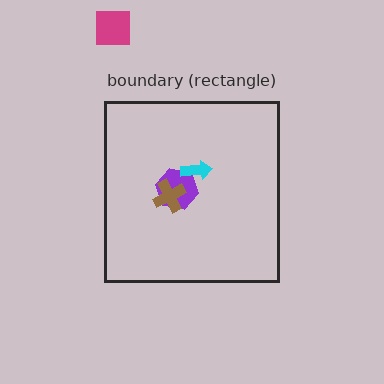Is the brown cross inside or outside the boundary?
Inside.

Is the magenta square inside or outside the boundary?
Outside.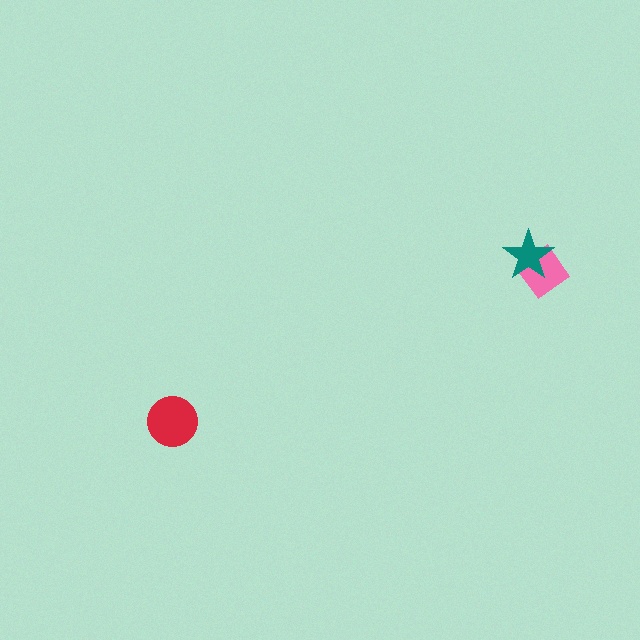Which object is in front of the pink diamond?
The teal star is in front of the pink diamond.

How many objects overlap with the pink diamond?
1 object overlaps with the pink diamond.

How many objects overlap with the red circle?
0 objects overlap with the red circle.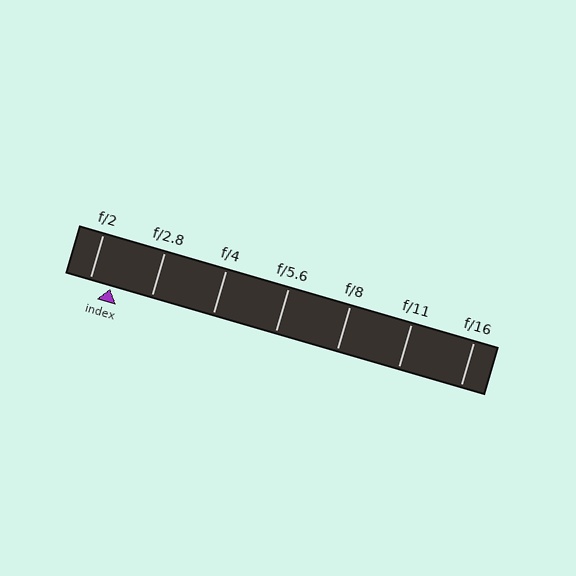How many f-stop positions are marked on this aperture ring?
There are 7 f-stop positions marked.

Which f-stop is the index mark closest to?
The index mark is closest to f/2.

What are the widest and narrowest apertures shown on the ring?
The widest aperture shown is f/2 and the narrowest is f/16.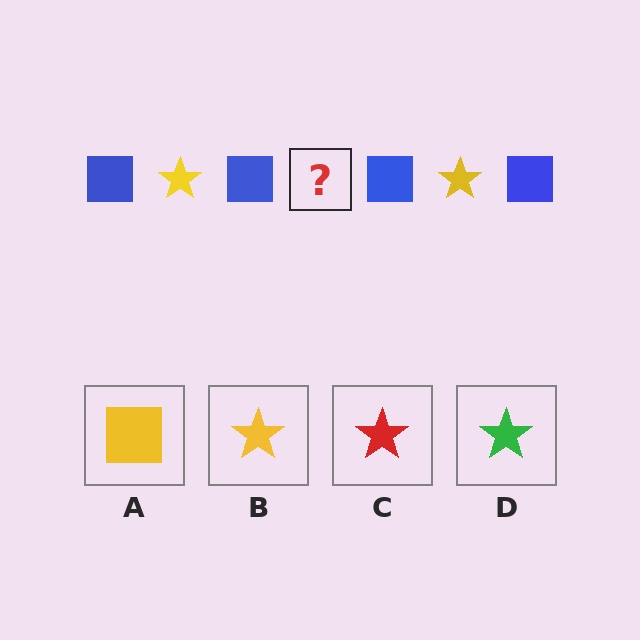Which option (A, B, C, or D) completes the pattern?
B.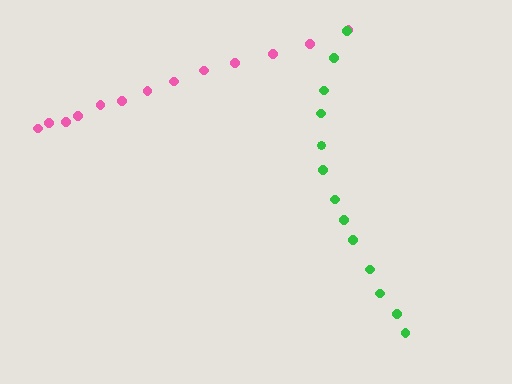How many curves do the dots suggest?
There are 2 distinct paths.